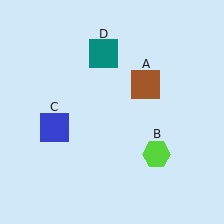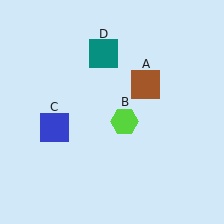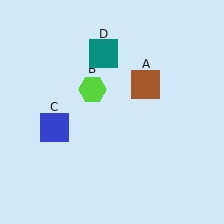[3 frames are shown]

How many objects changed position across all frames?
1 object changed position: lime hexagon (object B).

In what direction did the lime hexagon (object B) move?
The lime hexagon (object B) moved up and to the left.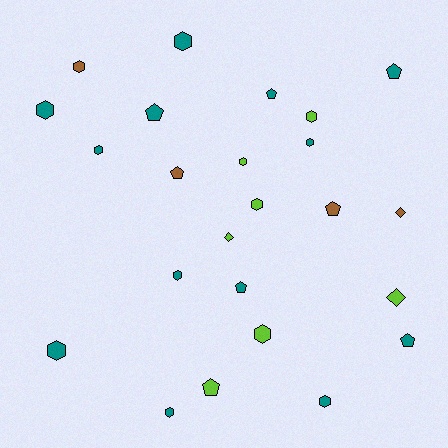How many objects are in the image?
There are 24 objects.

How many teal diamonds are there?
There are no teal diamonds.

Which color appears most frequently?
Teal, with 13 objects.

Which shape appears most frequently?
Hexagon, with 13 objects.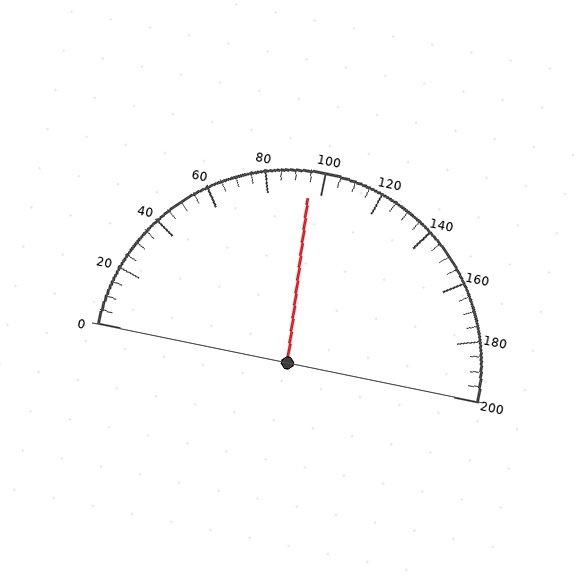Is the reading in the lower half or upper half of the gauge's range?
The reading is in the lower half of the range (0 to 200).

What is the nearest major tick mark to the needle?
The nearest major tick mark is 100.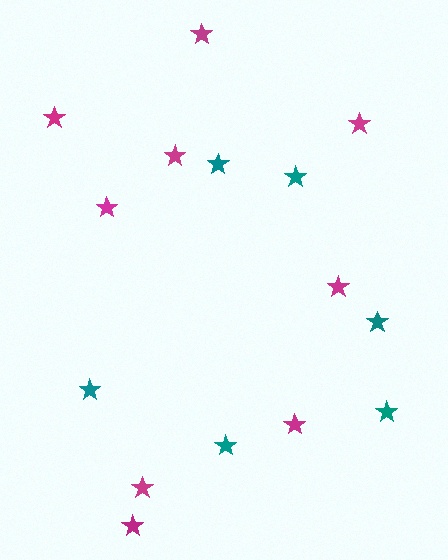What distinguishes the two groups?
There are 2 groups: one group of magenta stars (9) and one group of teal stars (6).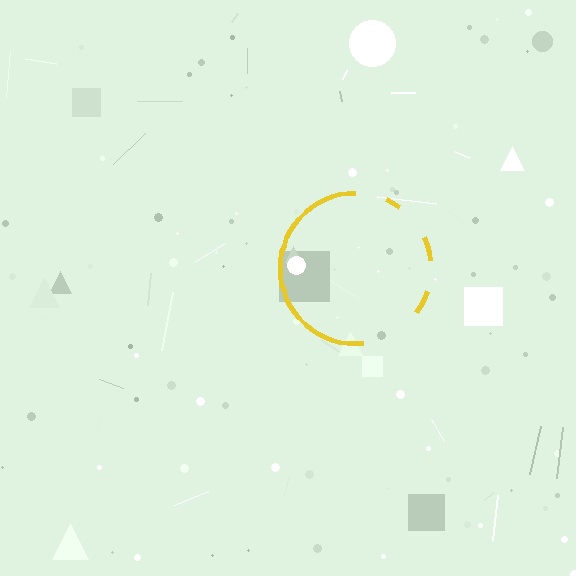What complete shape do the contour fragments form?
The contour fragments form a circle.